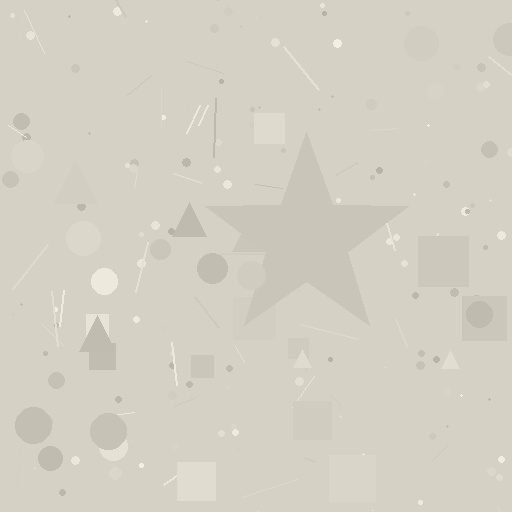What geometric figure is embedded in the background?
A star is embedded in the background.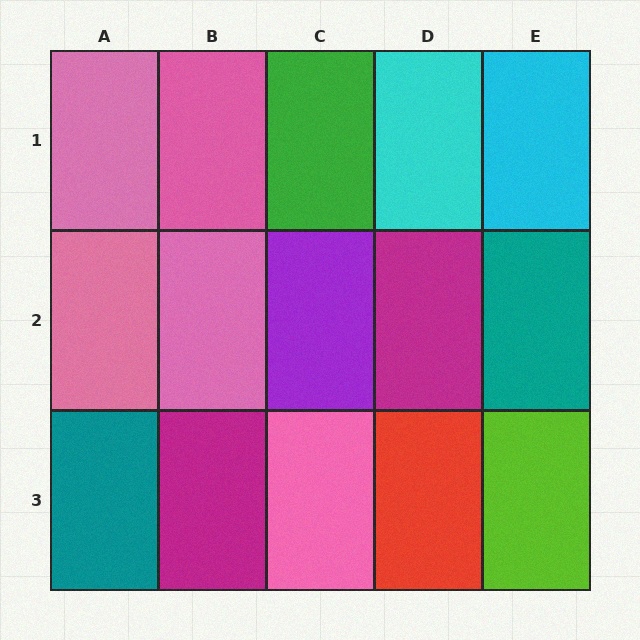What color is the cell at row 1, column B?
Pink.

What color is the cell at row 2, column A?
Pink.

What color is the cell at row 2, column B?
Pink.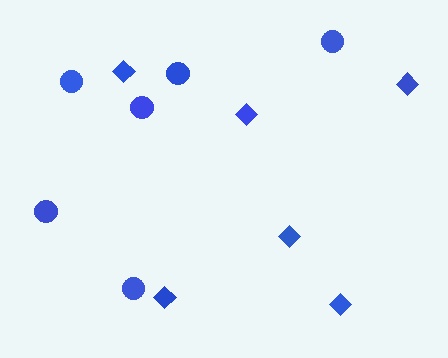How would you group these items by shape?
There are 2 groups: one group of diamonds (6) and one group of circles (6).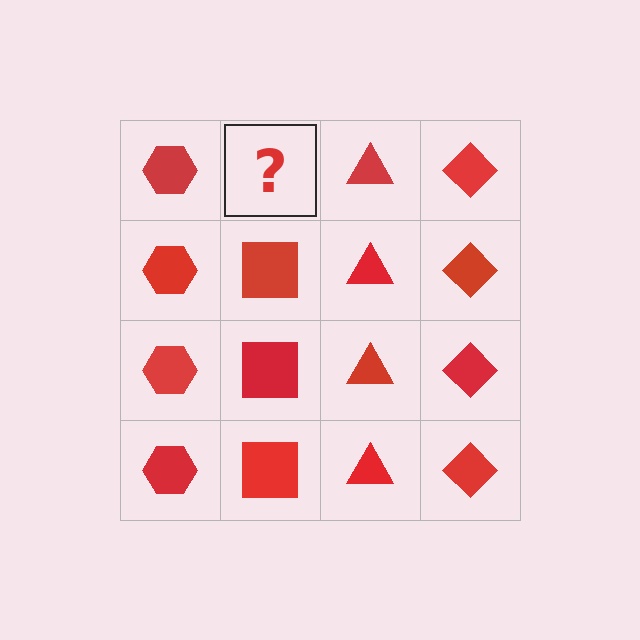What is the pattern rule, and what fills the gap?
The rule is that each column has a consistent shape. The gap should be filled with a red square.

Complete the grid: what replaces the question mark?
The question mark should be replaced with a red square.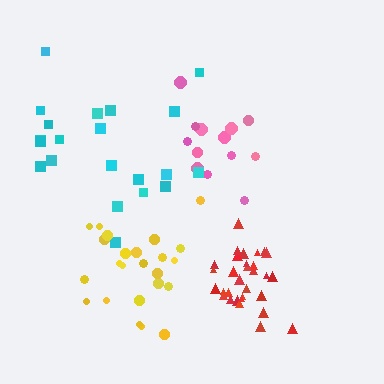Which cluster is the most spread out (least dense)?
Cyan.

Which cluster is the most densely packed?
Red.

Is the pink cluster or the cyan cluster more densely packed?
Pink.